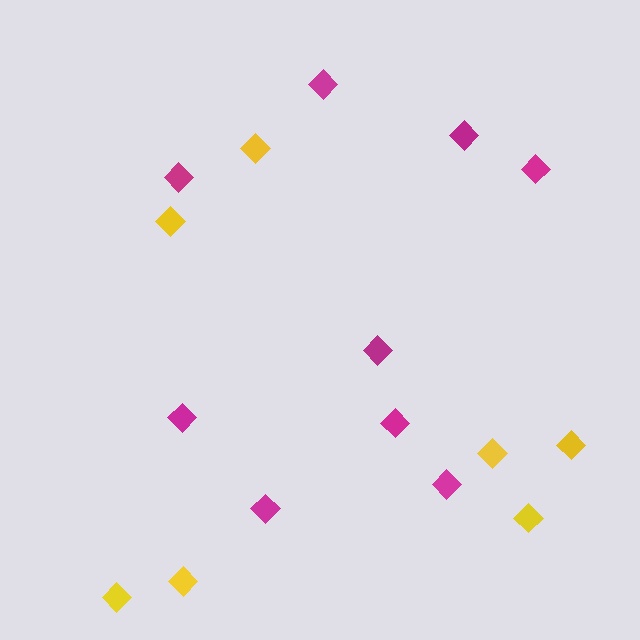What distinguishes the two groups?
There are 2 groups: one group of magenta diamonds (9) and one group of yellow diamonds (7).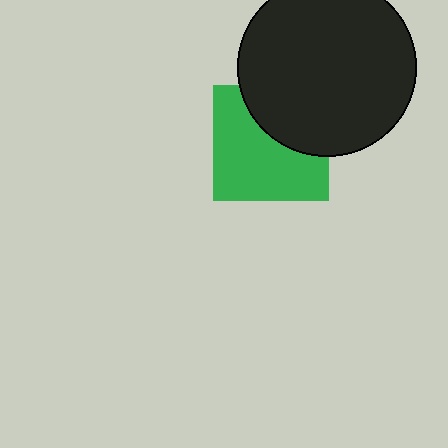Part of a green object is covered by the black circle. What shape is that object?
It is a square.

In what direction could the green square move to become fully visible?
The green square could move down. That would shift it out from behind the black circle entirely.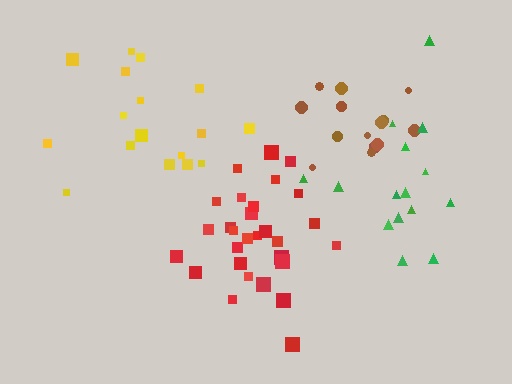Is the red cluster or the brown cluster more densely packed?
Brown.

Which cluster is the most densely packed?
Brown.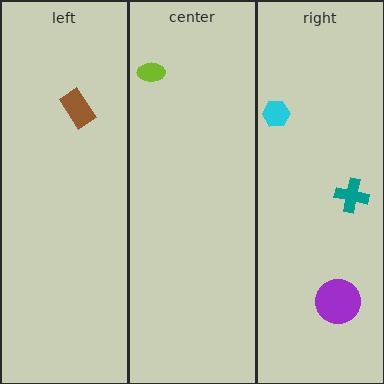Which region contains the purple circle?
The right region.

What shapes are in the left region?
The brown rectangle.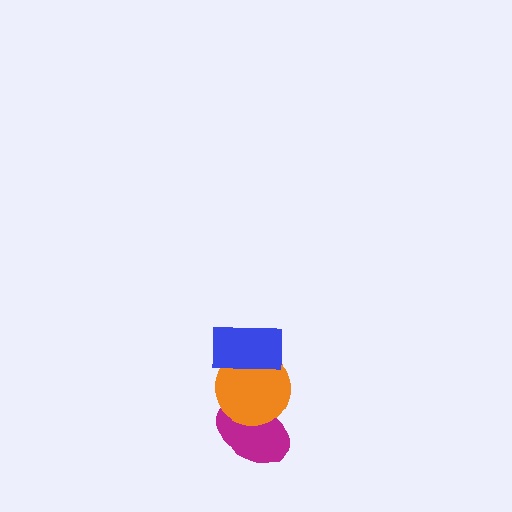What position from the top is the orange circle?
The orange circle is 2nd from the top.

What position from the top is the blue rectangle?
The blue rectangle is 1st from the top.